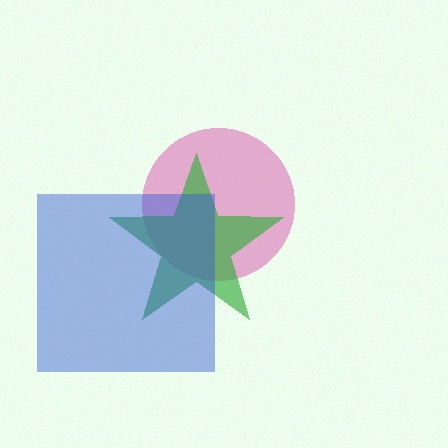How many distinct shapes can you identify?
There are 3 distinct shapes: a pink circle, a green star, a blue square.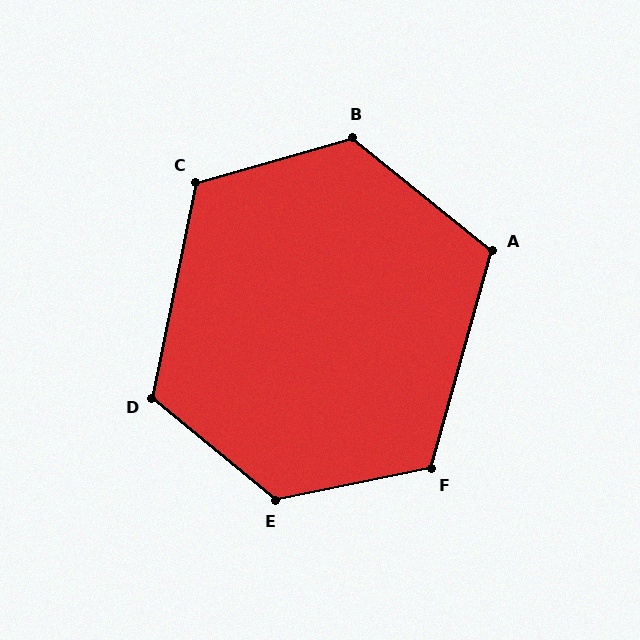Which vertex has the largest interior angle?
E, at approximately 129 degrees.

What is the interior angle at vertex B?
Approximately 125 degrees (obtuse).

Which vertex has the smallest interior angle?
A, at approximately 114 degrees.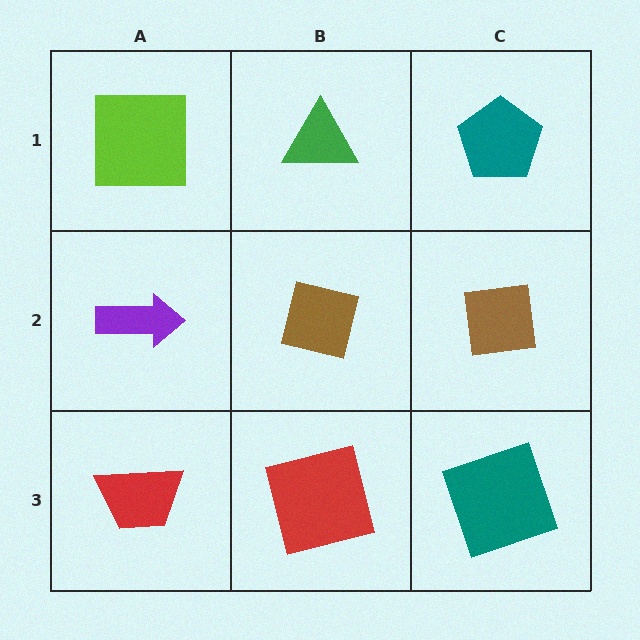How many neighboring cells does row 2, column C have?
3.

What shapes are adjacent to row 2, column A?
A lime square (row 1, column A), a red trapezoid (row 3, column A), a brown square (row 2, column B).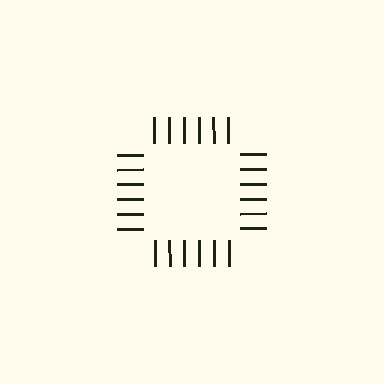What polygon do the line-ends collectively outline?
An illusory square — the line segments terminate on its edges but no continuous stroke is drawn.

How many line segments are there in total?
24 — 6 along each of the 4 edges.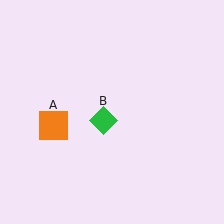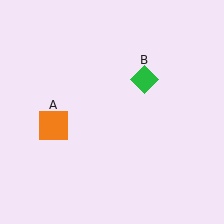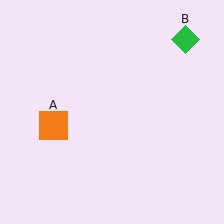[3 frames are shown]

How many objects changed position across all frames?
1 object changed position: green diamond (object B).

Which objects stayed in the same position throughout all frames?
Orange square (object A) remained stationary.